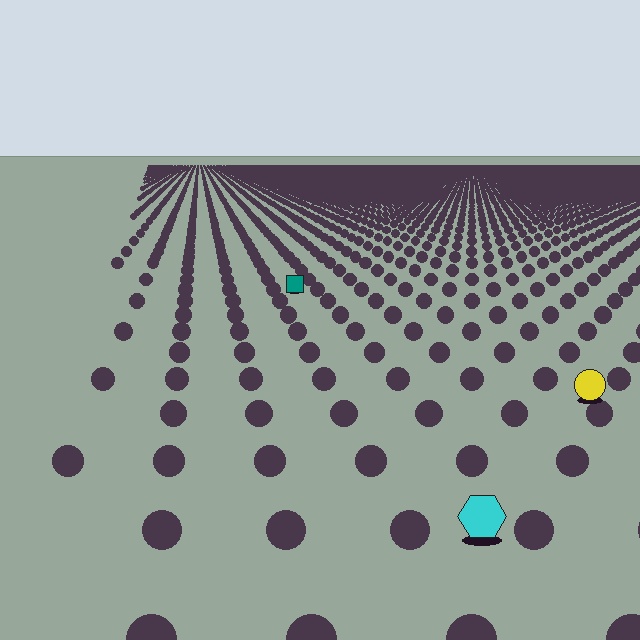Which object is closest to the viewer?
The cyan hexagon is closest. The texture marks near it are larger and more spread out.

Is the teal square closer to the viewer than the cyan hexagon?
No. The cyan hexagon is closer — you can tell from the texture gradient: the ground texture is coarser near it.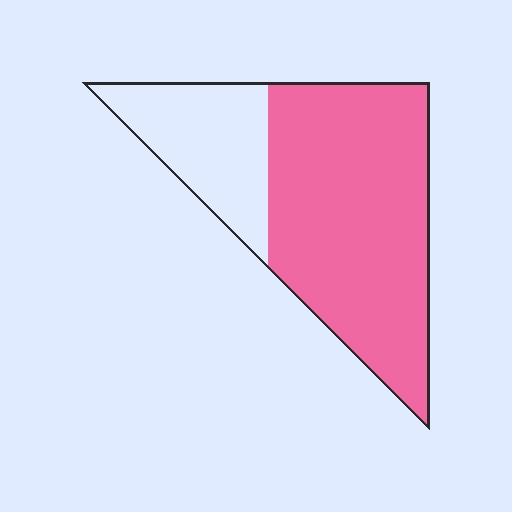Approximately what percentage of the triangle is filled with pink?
Approximately 70%.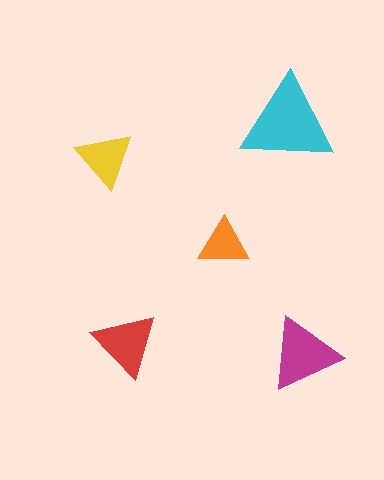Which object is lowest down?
The magenta triangle is bottommost.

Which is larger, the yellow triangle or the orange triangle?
The yellow one.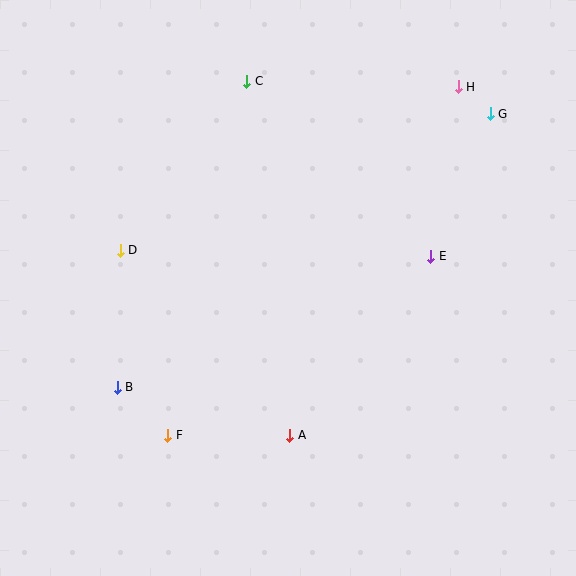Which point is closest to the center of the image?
Point E at (431, 256) is closest to the center.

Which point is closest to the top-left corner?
Point C is closest to the top-left corner.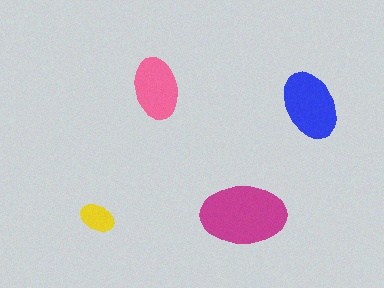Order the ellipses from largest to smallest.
the magenta one, the blue one, the pink one, the yellow one.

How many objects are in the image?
There are 4 objects in the image.